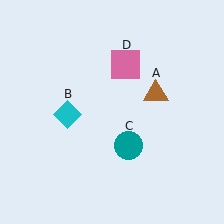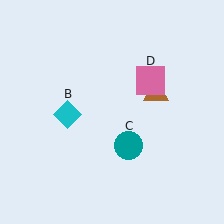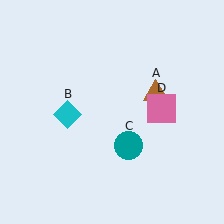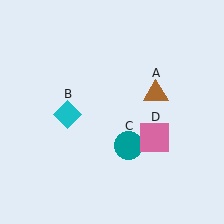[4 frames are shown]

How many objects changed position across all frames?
1 object changed position: pink square (object D).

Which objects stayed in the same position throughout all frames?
Brown triangle (object A) and cyan diamond (object B) and teal circle (object C) remained stationary.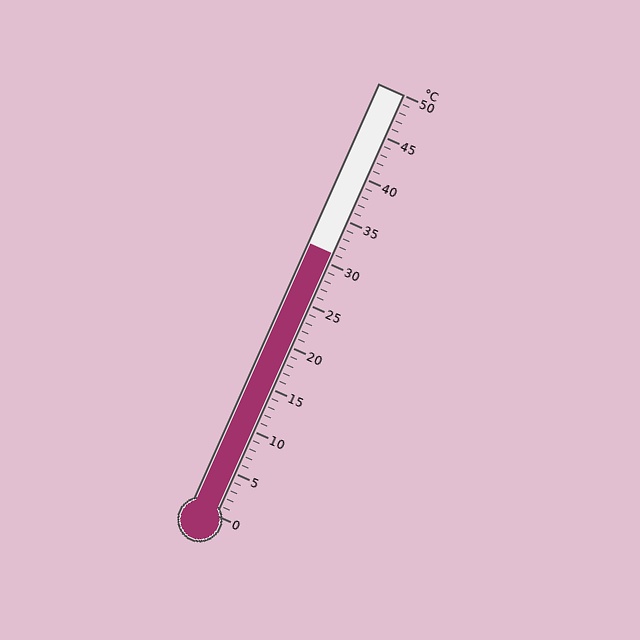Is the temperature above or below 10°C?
The temperature is above 10°C.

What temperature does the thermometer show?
The thermometer shows approximately 31°C.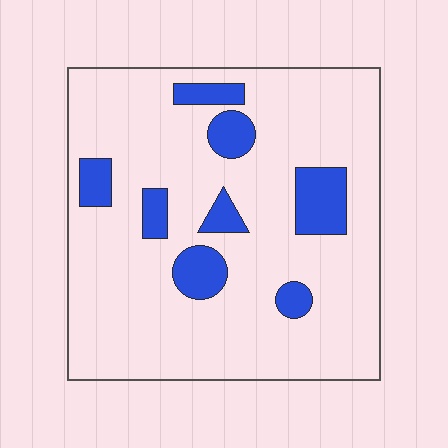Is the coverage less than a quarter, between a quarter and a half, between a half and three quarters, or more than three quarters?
Less than a quarter.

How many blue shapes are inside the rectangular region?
8.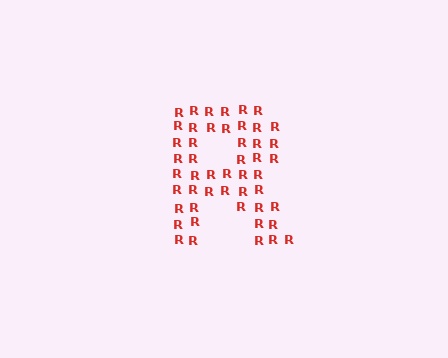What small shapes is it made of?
It is made of small letter R's.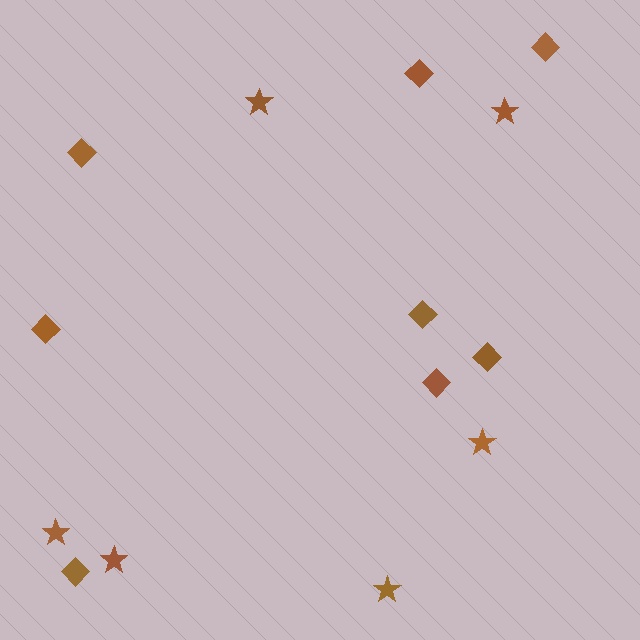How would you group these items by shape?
There are 2 groups: one group of diamonds (8) and one group of stars (6).